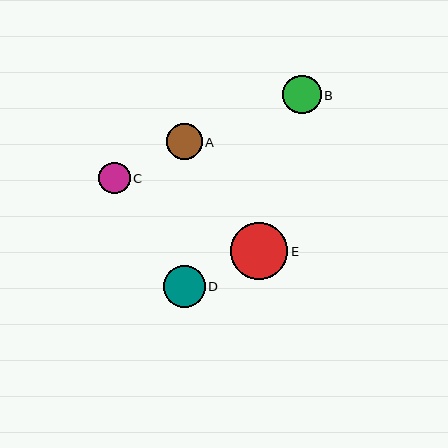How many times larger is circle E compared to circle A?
Circle E is approximately 1.6 times the size of circle A.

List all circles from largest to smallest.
From largest to smallest: E, D, B, A, C.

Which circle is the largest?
Circle E is the largest with a size of approximately 57 pixels.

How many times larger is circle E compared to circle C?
Circle E is approximately 1.8 times the size of circle C.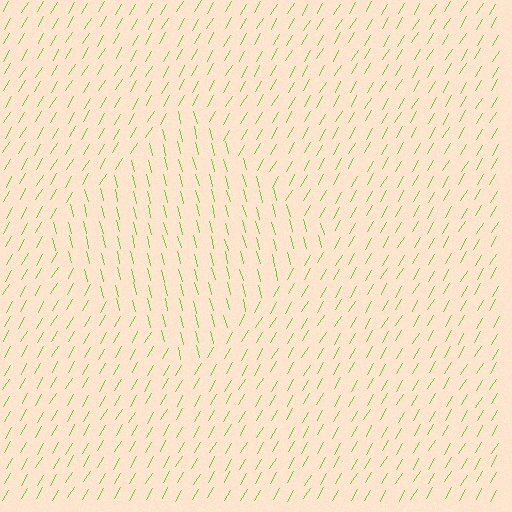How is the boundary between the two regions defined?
The boundary is defined purely by a change in line orientation (approximately 45 degrees difference). All lines are the same color and thickness.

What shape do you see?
I see a diamond.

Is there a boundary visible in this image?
Yes, there is a texture boundary formed by a change in line orientation.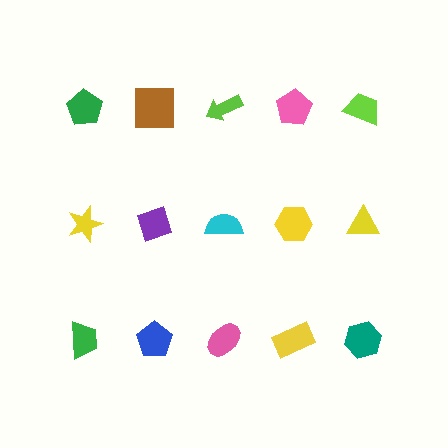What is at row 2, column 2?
A purple diamond.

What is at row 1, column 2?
A brown square.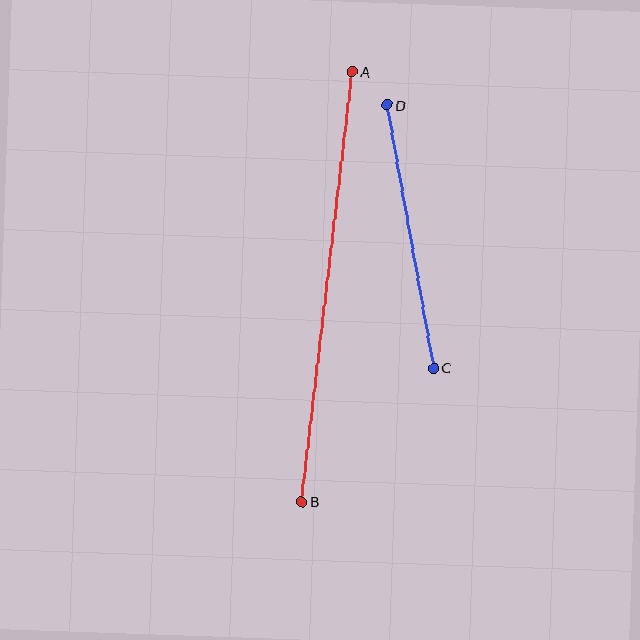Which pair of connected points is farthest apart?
Points A and B are farthest apart.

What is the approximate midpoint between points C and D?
The midpoint is at approximately (410, 236) pixels.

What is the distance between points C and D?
The distance is approximately 267 pixels.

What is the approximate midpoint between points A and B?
The midpoint is at approximately (327, 287) pixels.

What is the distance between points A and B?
The distance is approximately 433 pixels.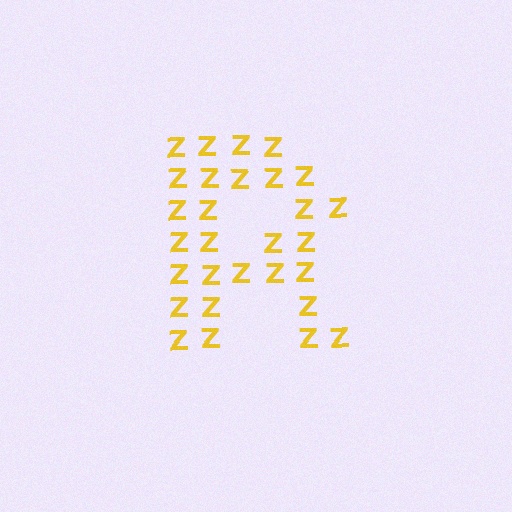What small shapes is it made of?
It is made of small letter Z's.